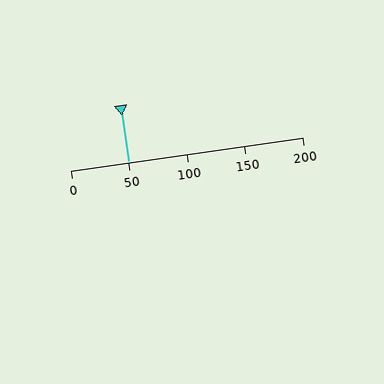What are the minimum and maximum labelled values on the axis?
The axis runs from 0 to 200.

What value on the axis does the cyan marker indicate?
The marker indicates approximately 50.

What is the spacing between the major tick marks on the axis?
The major ticks are spaced 50 apart.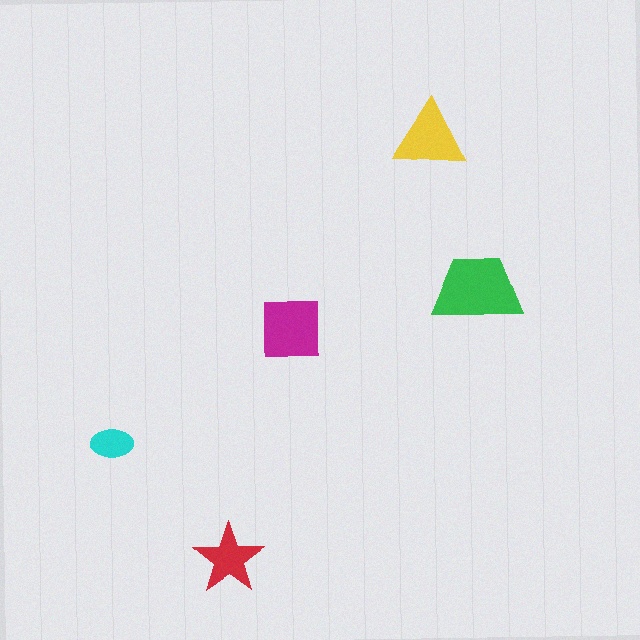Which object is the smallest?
The cyan ellipse.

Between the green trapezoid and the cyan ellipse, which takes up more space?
The green trapezoid.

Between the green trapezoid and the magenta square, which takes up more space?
The green trapezoid.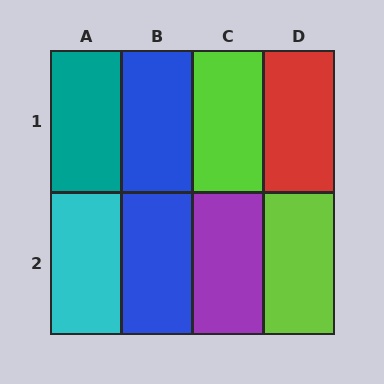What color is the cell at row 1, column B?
Blue.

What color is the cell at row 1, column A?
Teal.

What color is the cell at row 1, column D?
Red.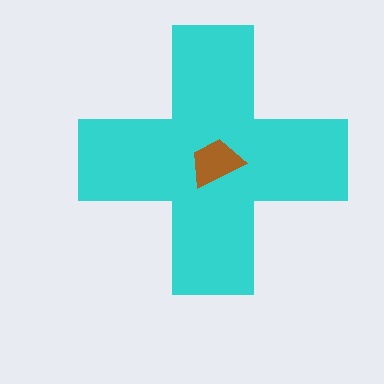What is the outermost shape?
The cyan cross.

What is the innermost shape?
The brown trapezoid.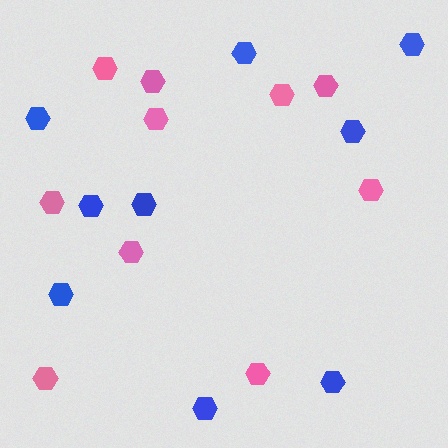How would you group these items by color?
There are 2 groups: one group of pink hexagons (10) and one group of blue hexagons (9).